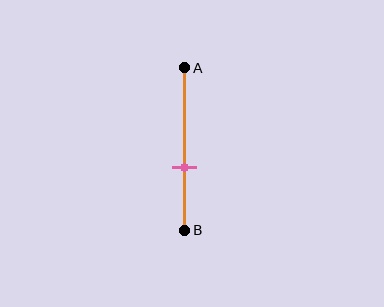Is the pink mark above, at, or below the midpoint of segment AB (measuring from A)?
The pink mark is below the midpoint of segment AB.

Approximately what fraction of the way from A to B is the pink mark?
The pink mark is approximately 60% of the way from A to B.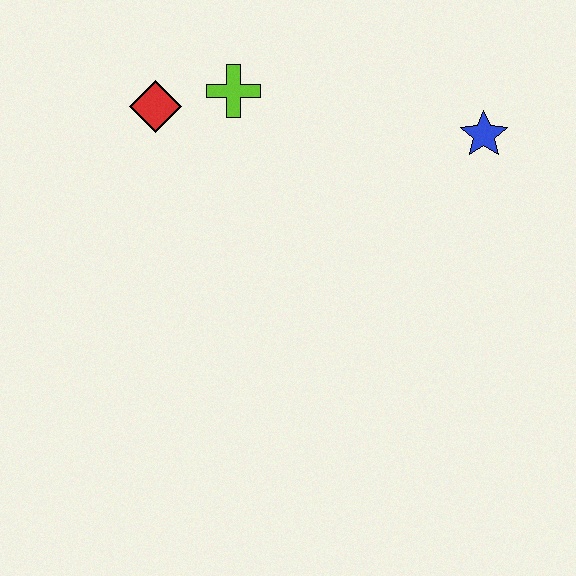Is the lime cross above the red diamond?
Yes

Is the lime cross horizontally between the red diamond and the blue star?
Yes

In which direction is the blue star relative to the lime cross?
The blue star is to the right of the lime cross.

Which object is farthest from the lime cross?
The blue star is farthest from the lime cross.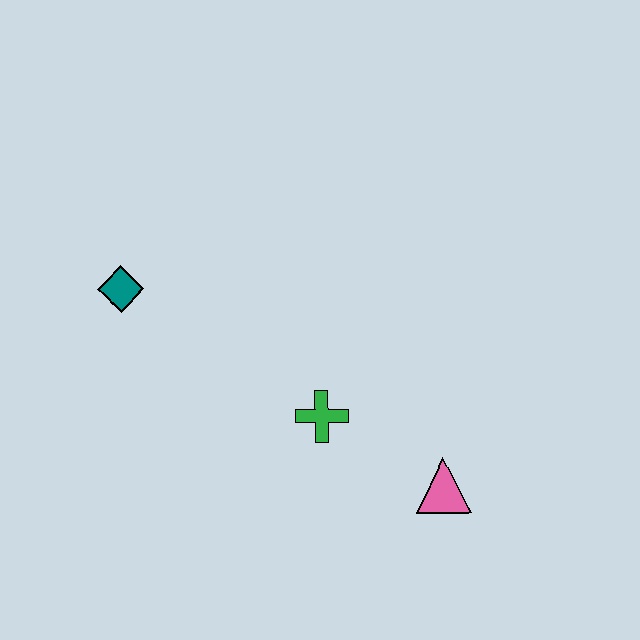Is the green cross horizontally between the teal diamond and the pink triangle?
Yes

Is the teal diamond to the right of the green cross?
No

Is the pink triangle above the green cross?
No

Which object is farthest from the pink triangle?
The teal diamond is farthest from the pink triangle.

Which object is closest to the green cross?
The pink triangle is closest to the green cross.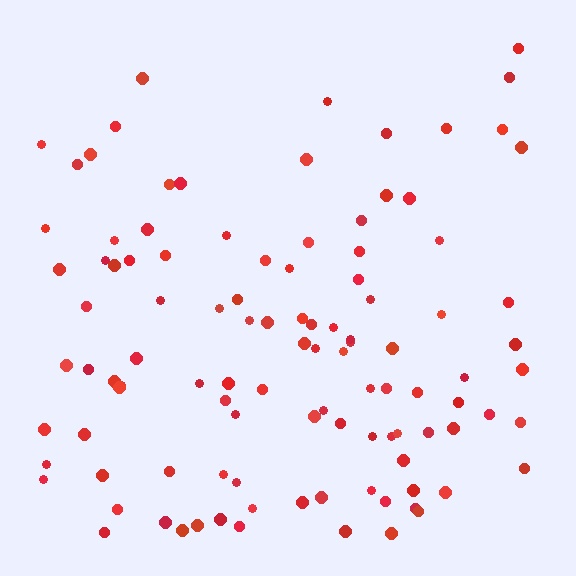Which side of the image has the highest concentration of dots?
The bottom.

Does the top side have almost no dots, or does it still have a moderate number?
Still a moderate number, just noticeably fewer than the bottom.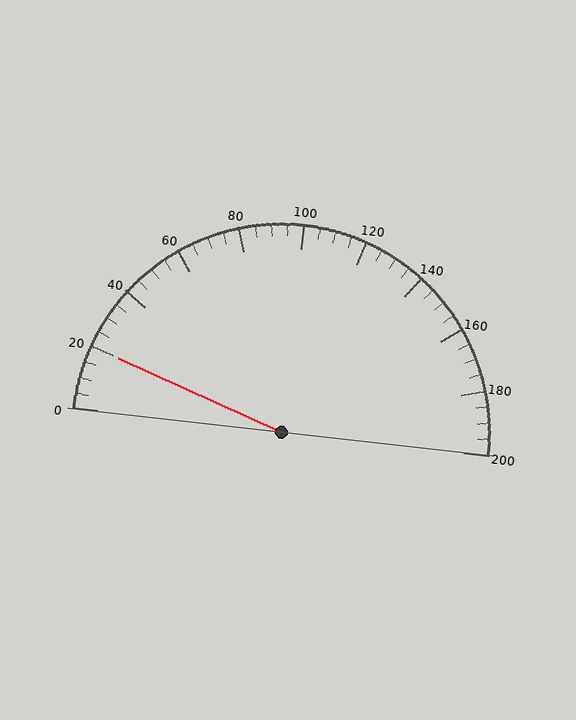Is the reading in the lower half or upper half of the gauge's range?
The reading is in the lower half of the range (0 to 200).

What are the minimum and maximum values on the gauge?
The gauge ranges from 0 to 200.